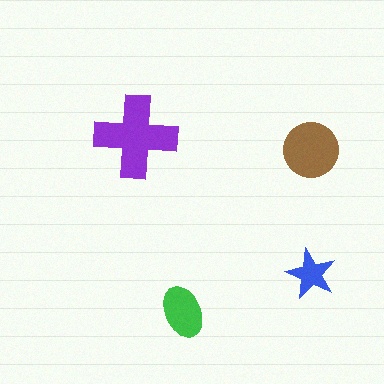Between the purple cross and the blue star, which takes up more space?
The purple cross.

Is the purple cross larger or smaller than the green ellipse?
Larger.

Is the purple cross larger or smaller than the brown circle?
Larger.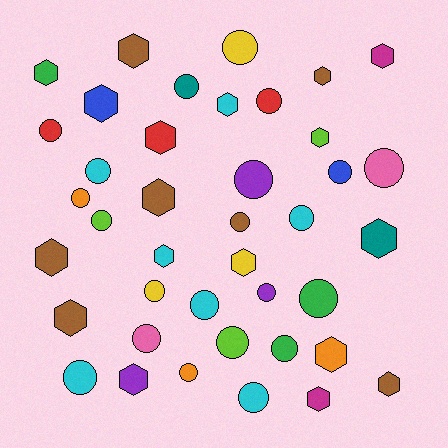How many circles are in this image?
There are 22 circles.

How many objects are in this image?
There are 40 objects.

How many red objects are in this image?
There are 3 red objects.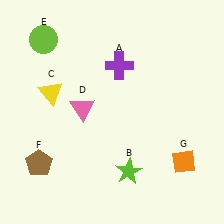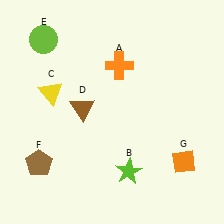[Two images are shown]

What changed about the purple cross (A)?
In Image 1, A is purple. In Image 2, it changed to orange.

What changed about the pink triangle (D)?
In Image 1, D is pink. In Image 2, it changed to brown.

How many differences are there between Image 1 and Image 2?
There are 2 differences between the two images.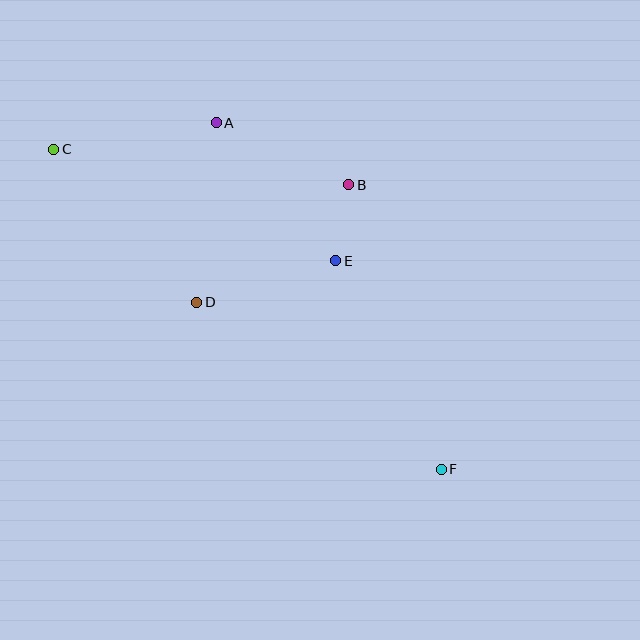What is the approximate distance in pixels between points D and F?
The distance between D and F is approximately 296 pixels.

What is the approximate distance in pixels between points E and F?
The distance between E and F is approximately 234 pixels.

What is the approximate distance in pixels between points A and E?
The distance between A and E is approximately 182 pixels.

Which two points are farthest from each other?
Points C and F are farthest from each other.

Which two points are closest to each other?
Points B and E are closest to each other.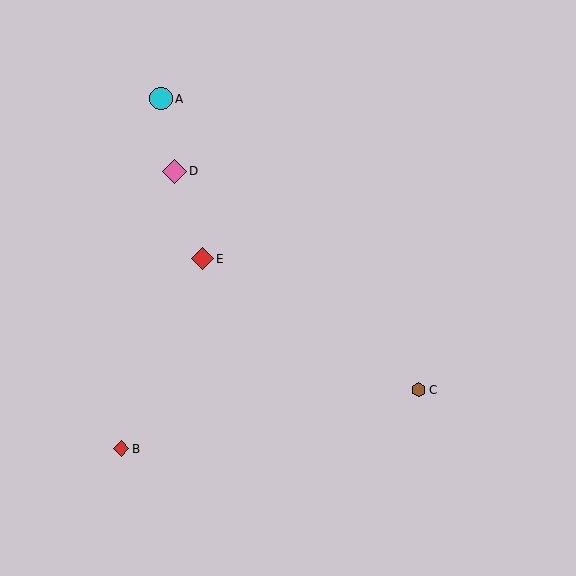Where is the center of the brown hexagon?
The center of the brown hexagon is at (419, 390).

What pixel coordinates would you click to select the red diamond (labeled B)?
Click at (121, 449) to select the red diamond B.